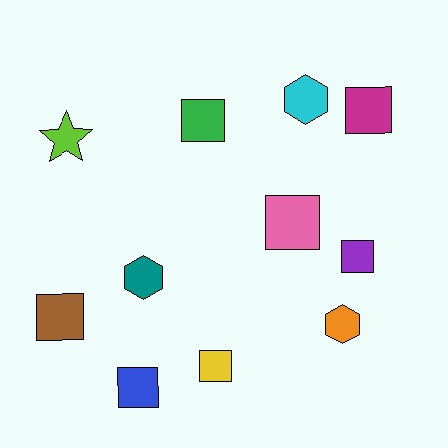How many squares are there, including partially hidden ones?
There are 7 squares.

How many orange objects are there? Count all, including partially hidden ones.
There is 1 orange object.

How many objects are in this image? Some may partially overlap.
There are 11 objects.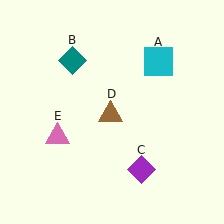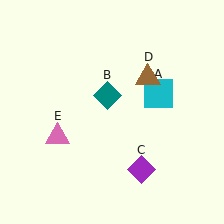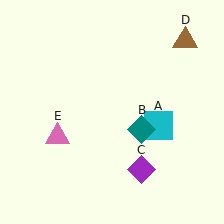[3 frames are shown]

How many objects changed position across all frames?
3 objects changed position: cyan square (object A), teal diamond (object B), brown triangle (object D).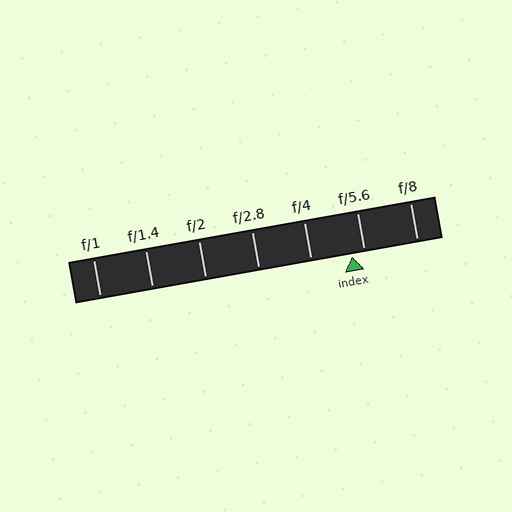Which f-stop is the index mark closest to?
The index mark is closest to f/5.6.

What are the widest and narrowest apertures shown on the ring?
The widest aperture shown is f/1 and the narrowest is f/8.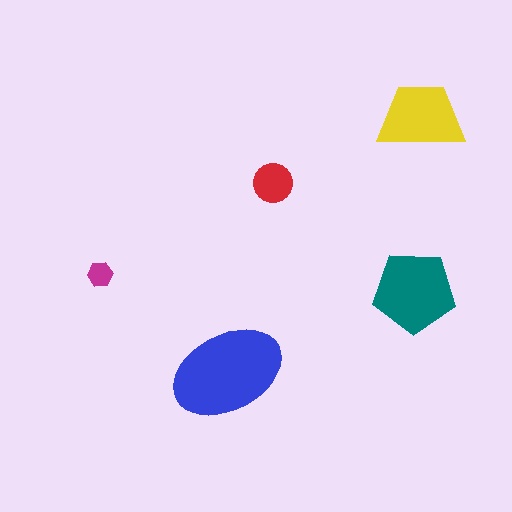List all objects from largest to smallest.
The blue ellipse, the teal pentagon, the yellow trapezoid, the red circle, the magenta hexagon.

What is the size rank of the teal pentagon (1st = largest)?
2nd.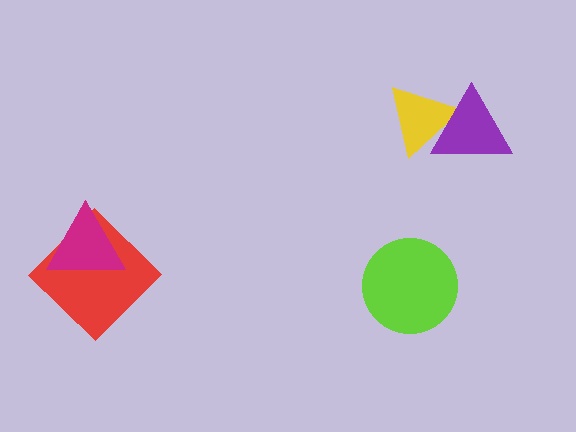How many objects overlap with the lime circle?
0 objects overlap with the lime circle.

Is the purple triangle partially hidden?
No, no other shape covers it.